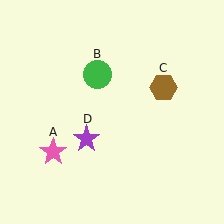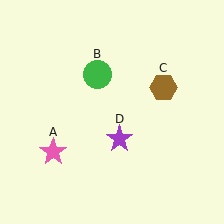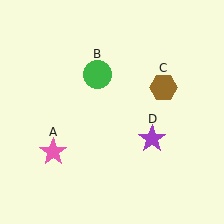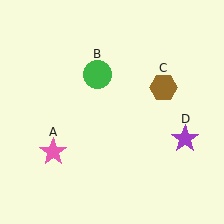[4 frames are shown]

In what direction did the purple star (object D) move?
The purple star (object D) moved right.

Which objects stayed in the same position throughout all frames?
Pink star (object A) and green circle (object B) and brown hexagon (object C) remained stationary.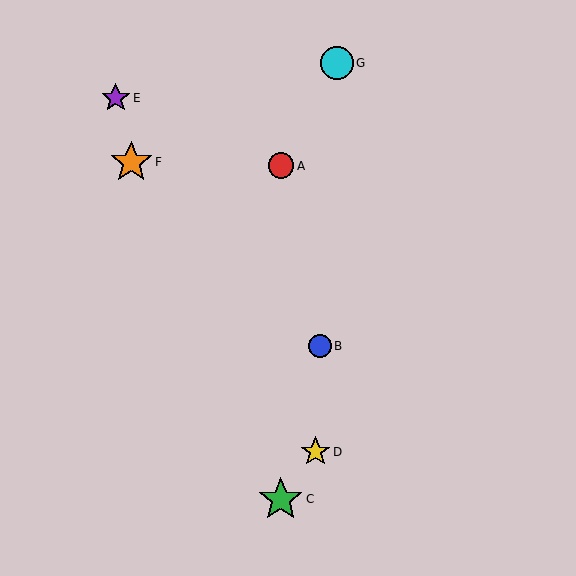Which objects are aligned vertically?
Objects A, C are aligned vertically.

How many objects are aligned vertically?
2 objects (A, C) are aligned vertically.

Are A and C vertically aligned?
Yes, both are at x≈281.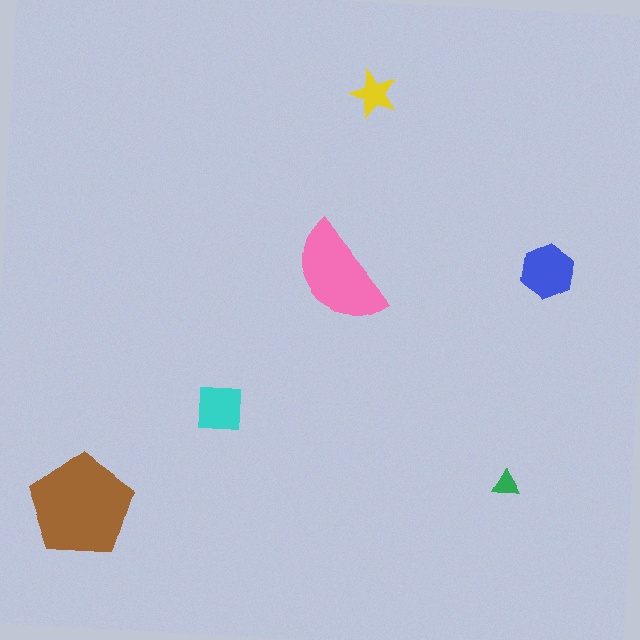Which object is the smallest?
The green triangle.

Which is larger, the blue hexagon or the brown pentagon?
The brown pentagon.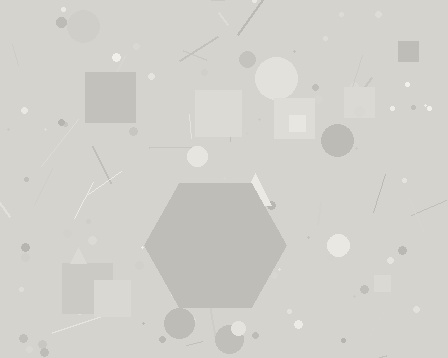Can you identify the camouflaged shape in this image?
The camouflaged shape is a hexagon.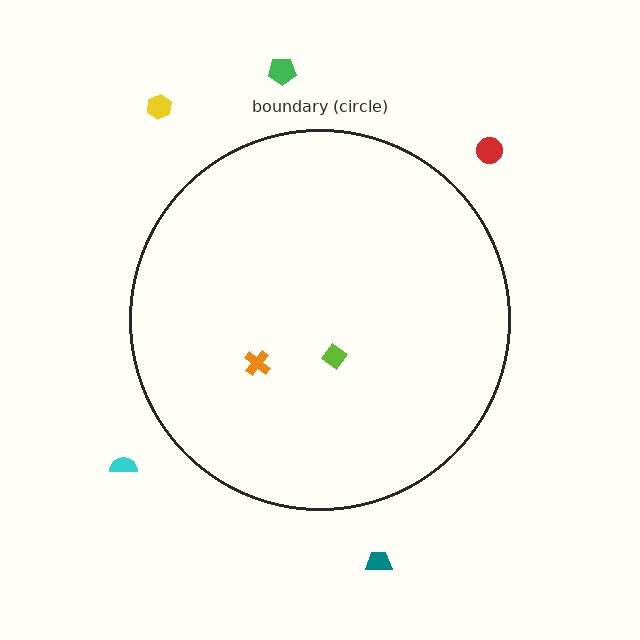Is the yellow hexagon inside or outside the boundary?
Outside.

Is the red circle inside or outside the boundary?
Outside.